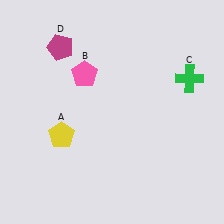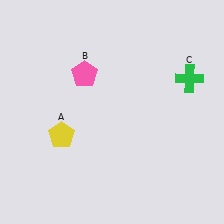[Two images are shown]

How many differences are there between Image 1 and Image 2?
There is 1 difference between the two images.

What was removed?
The magenta pentagon (D) was removed in Image 2.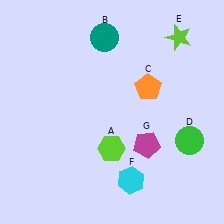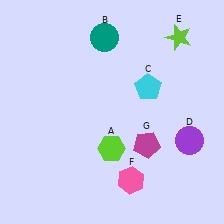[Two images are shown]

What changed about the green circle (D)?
In Image 1, D is green. In Image 2, it changed to purple.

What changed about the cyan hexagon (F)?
In Image 1, F is cyan. In Image 2, it changed to pink.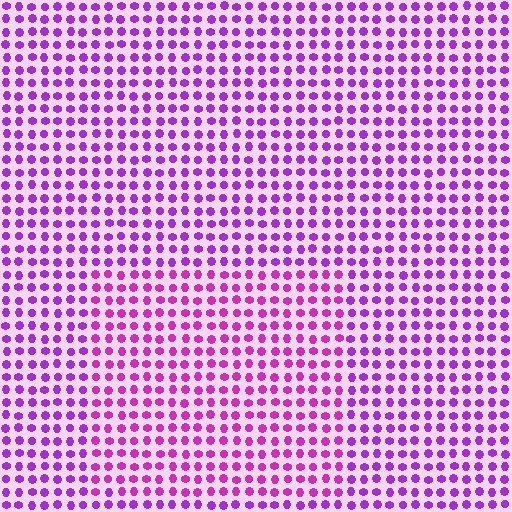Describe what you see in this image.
The image is filled with small purple elements in a uniform arrangement. A rectangle-shaped region is visible where the elements are tinted to a slightly different hue, forming a subtle color boundary.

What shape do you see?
I see a rectangle.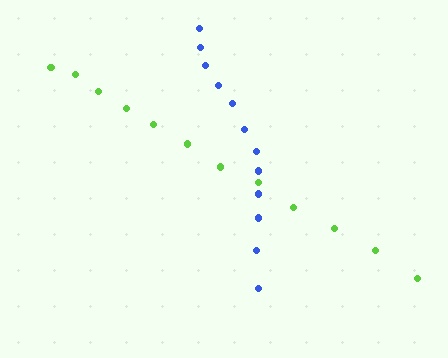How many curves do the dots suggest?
There are 2 distinct paths.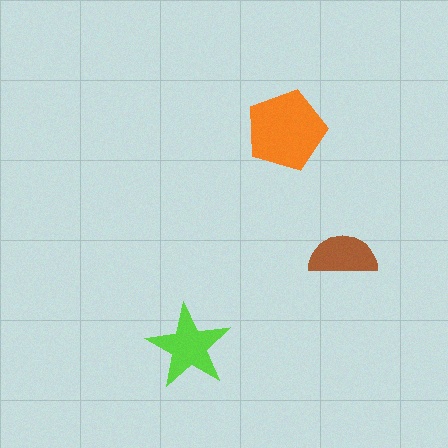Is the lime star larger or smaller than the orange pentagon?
Smaller.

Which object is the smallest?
The brown semicircle.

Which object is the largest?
The orange pentagon.